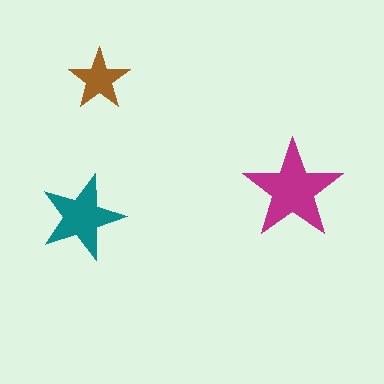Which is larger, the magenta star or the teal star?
The magenta one.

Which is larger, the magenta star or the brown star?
The magenta one.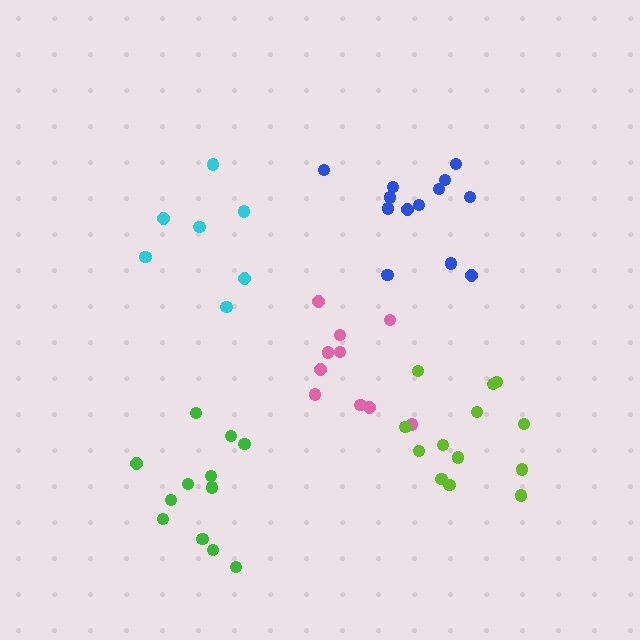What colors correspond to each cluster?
The clusters are colored: pink, cyan, blue, lime, green.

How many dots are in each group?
Group 1: 10 dots, Group 2: 7 dots, Group 3: 13 dots, Group 4: 13 dots, Group 5: 12 dots (55 total).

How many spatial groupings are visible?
There are 5 spatial groupings.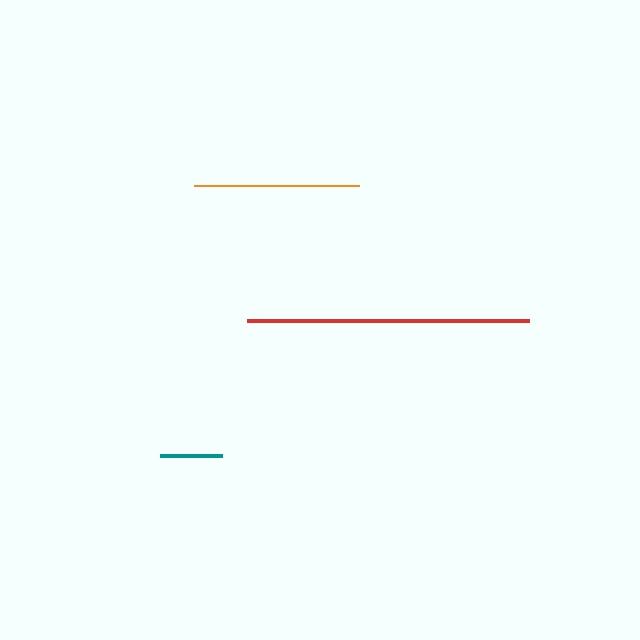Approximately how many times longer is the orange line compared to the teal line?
The orange line is approximately 2.7 times the length of the teal line.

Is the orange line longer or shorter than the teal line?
The orange line is longer than the teal line.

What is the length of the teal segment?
The teal segment is approximately 62 pixels long.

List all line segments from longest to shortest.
From longest to shortest: red, orange, teal.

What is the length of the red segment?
The red segment is approximately 282 pixels long.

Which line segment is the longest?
The red line is the longest at approximately 282 pixels.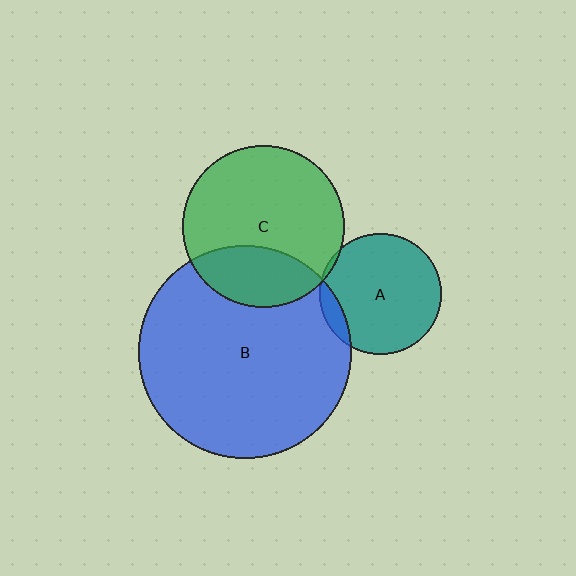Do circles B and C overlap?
Yes.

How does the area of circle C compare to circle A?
Approximately 1.8 times.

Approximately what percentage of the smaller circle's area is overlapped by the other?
Approximately 30%.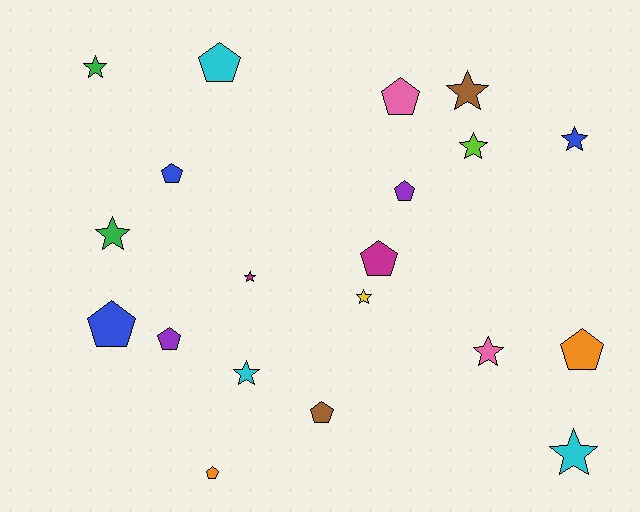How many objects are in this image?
There are 20 objects.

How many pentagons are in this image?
There are 10 pentagons.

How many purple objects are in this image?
There are 2 purple objects.